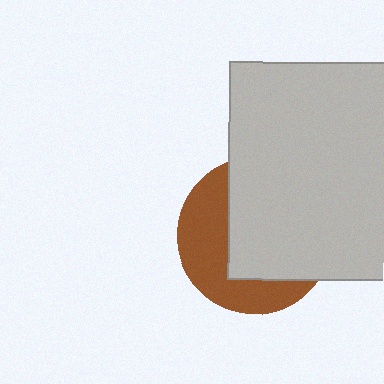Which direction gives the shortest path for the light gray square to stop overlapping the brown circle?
Moving right gives the shortest separation.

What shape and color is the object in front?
The object in front is a light gray square.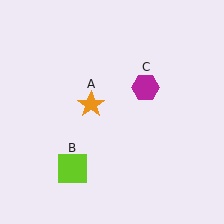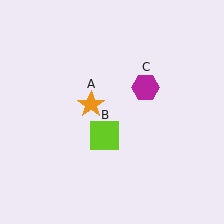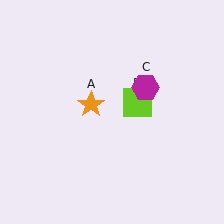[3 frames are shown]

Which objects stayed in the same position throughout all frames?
Orange star (object A) and magenta hexagon (object C) remained stationary.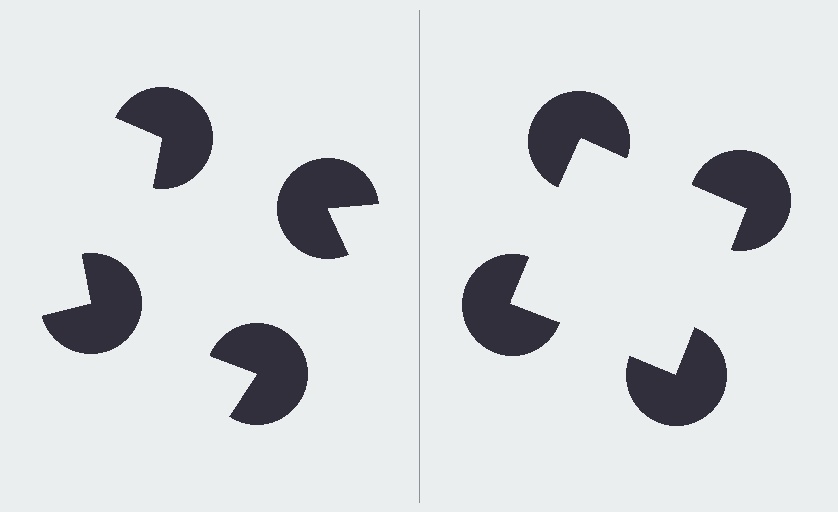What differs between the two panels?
The pac-man discs are positioned identically on both sides; only the wedge orientations differ. On the right they align to a square; on the left they are misaligned.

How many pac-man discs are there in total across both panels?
8 — 4 on each side.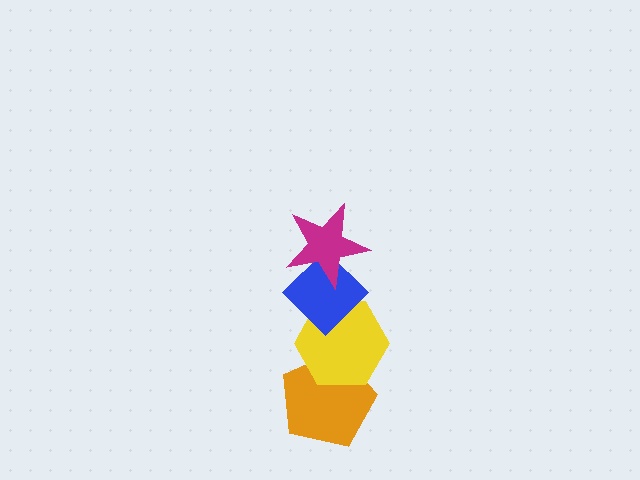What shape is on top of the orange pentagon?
The yellow hexagon is on top of the orange pentagon.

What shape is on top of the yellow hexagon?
The blue diamond is on top of the yellow hexagon.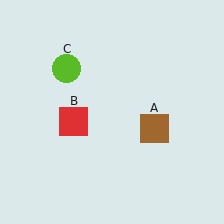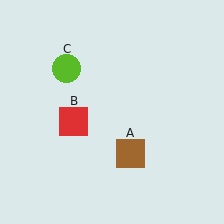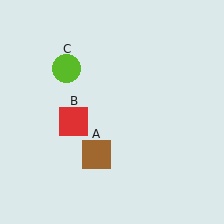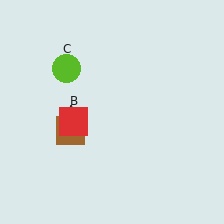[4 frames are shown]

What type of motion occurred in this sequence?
The brown square (object A) rotated clockwise around the center of the scene.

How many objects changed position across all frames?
1 object changed position: brown square (object A).